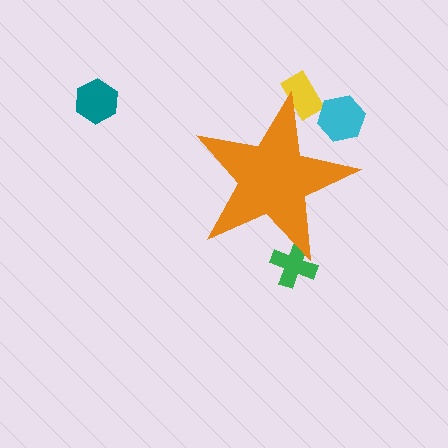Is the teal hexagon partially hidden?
No, the teal hexagon is fully visible.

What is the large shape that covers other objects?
An orange star.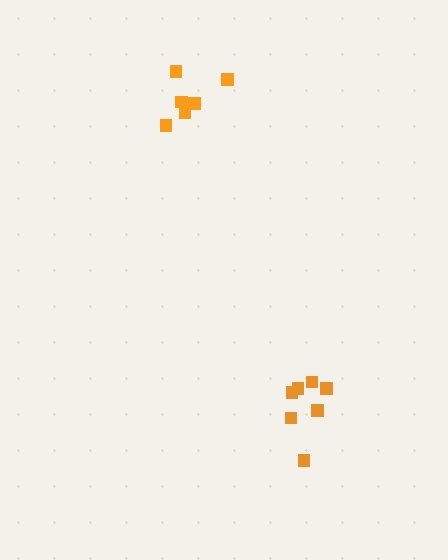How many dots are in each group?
Group 1: 6 dots, Group 2: 7 dots (13 total).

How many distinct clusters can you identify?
There are 2 distinct clusters.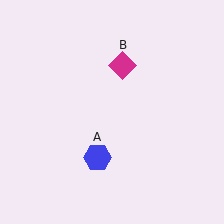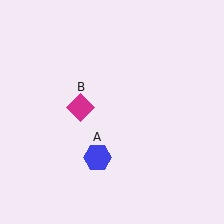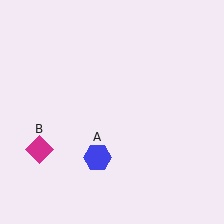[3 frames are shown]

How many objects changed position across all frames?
1 object changed position: magenta diamond (object B).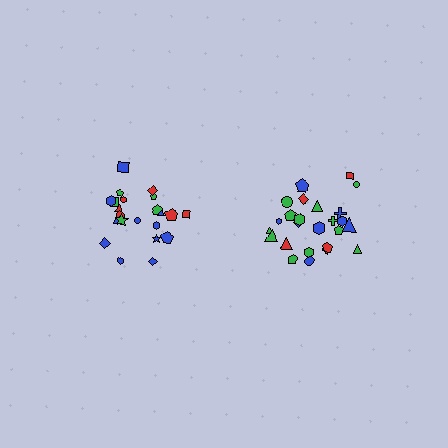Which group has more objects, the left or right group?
The right group.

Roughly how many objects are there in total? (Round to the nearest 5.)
Roughly 45 objects in total.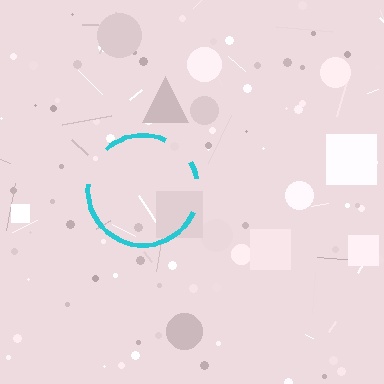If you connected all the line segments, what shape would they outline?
They would outline a circle.